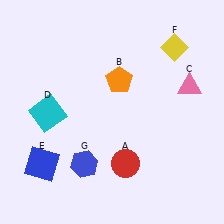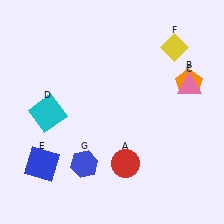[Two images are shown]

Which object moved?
The orange pentagon (B) moved right.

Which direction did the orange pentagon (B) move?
The orange pentagon (B) moved right.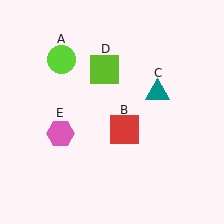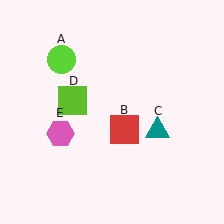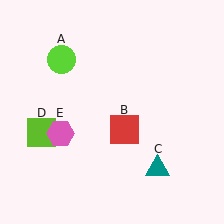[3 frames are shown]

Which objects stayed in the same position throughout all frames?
Lime circle (object A) and red square (object B) and pink hexagon (object E) remained stationary.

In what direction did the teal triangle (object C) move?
The teal triangle (object C) moved down.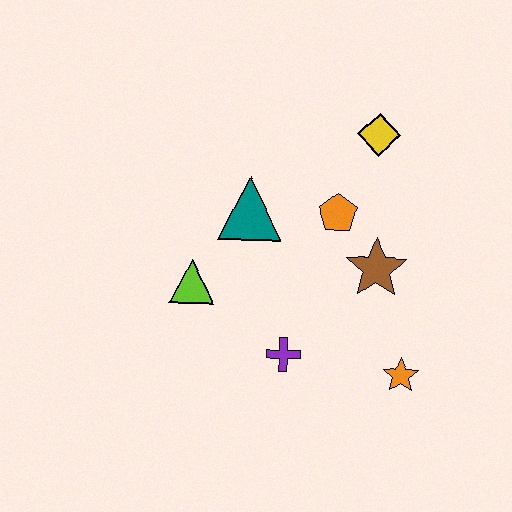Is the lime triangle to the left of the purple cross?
Yes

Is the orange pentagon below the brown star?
No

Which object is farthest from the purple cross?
The yellow diamond is farthest from the purple cross.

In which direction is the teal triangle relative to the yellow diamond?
The teal triangle is to the left of the yellow diamond.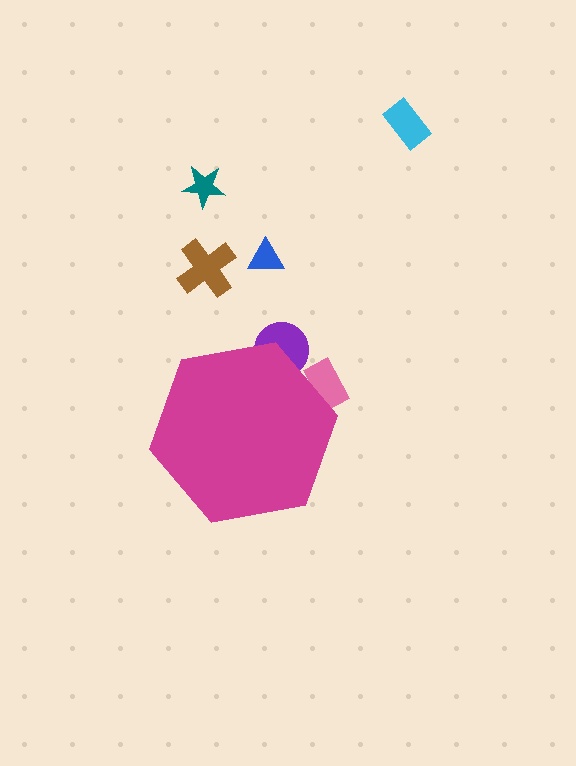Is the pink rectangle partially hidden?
Yes, the pink rectangle is partially hidden behind the magenta hexagon.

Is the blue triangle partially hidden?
No, the blue triangle is fully visible.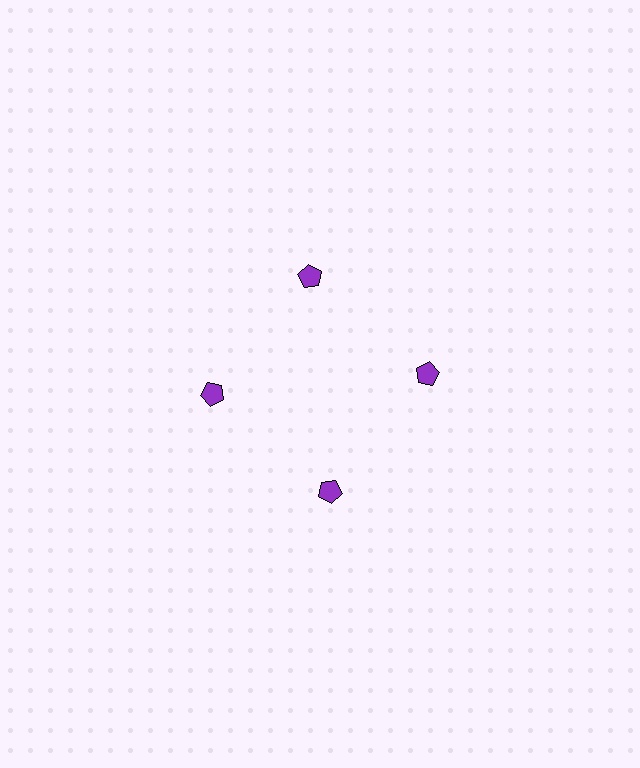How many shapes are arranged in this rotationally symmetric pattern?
There are 4 shapes, arranged in 4 groups of 1.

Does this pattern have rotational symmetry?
Yes, this pattern has 4-fold rotational symmetry. It looks the same after rotating 90 degrees around the center.